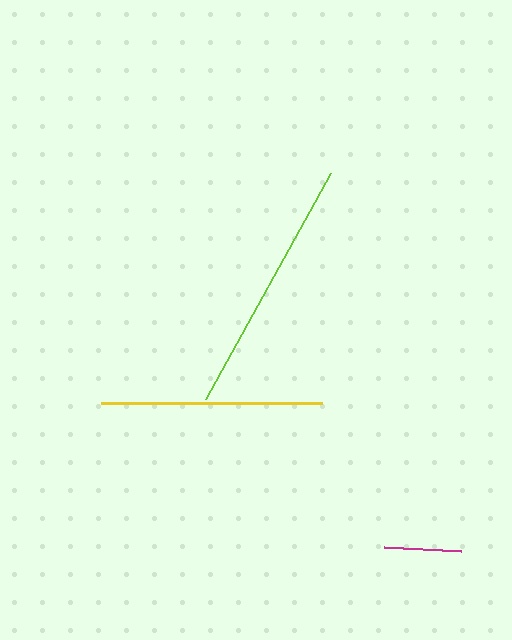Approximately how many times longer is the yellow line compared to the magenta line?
The yellow line is approximately 2.9 times the length of the magenta line.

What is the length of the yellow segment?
The yellow segment is approximately 221 pixels long.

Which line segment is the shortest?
The magenta line is the shortest at approximately 77 pixels.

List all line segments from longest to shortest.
From longest to shortest: lime, yellow, magenta.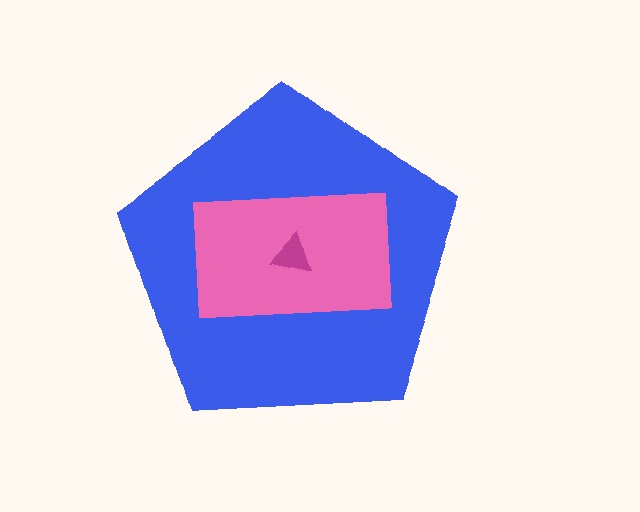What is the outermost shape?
The blue pentagon.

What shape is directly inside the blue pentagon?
The pink rectangle.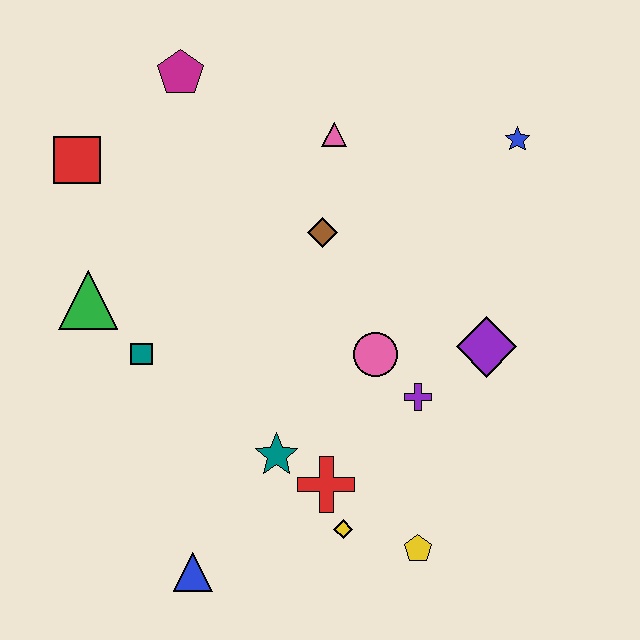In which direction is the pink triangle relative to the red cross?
The pink triangle is above the red cross.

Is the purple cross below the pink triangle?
Yes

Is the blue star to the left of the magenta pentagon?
No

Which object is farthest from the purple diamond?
The red square is farthest from the purple diamond.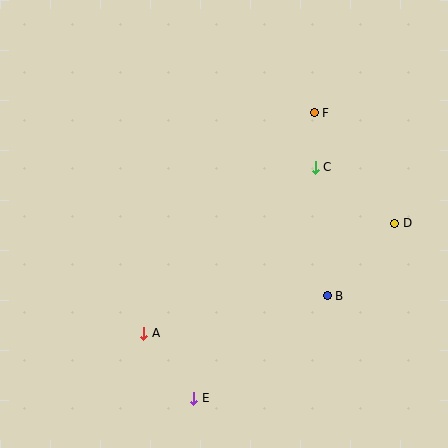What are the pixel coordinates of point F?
Point F is at (314, 113).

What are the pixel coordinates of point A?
Point A is at (144, 333).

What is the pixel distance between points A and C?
The distance between A and C is 239 pixels.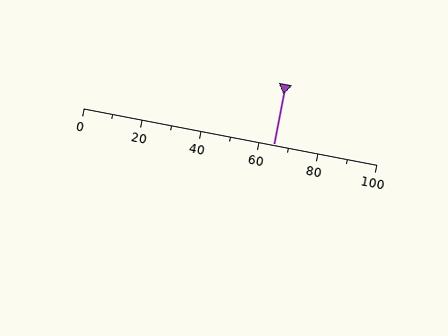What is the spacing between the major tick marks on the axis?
The major ticks are spaced 20 apart.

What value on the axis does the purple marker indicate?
The marker indicates approximately 65.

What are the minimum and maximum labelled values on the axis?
The axis runs from 0 to 100.